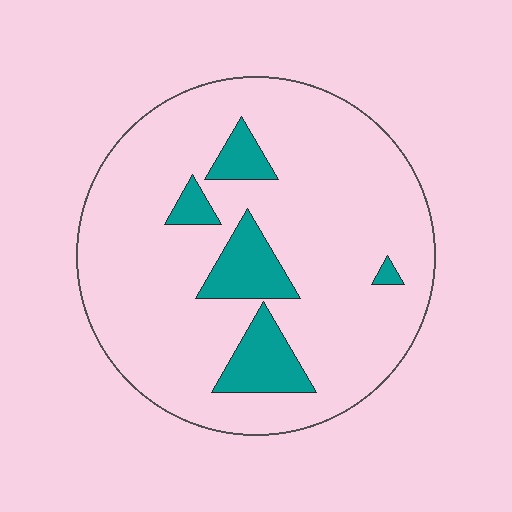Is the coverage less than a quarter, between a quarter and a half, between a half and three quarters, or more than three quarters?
Less than a quarter.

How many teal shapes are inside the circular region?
5.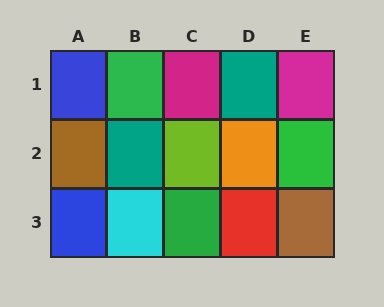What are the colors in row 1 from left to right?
Blue, green, magenta, teal, magenta.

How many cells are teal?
2 cells are teal.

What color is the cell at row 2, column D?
Orange.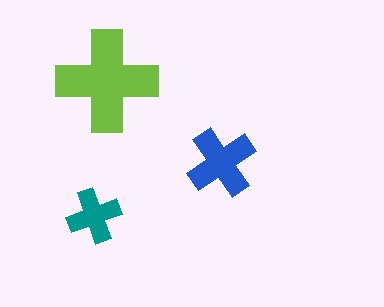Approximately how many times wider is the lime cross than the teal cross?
About 2 times wider.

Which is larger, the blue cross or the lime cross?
The lime one.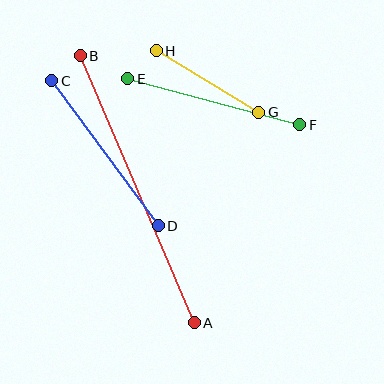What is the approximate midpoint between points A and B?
The midpoint is at approximately (137, 189) pixels.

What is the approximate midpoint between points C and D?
The midpoint is at approximately (105, 153) pixels.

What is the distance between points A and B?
The distance is approximately 290 pixels.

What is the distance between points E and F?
The distance is approximately 178 pixels.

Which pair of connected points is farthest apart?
Points A and B are farthest apart.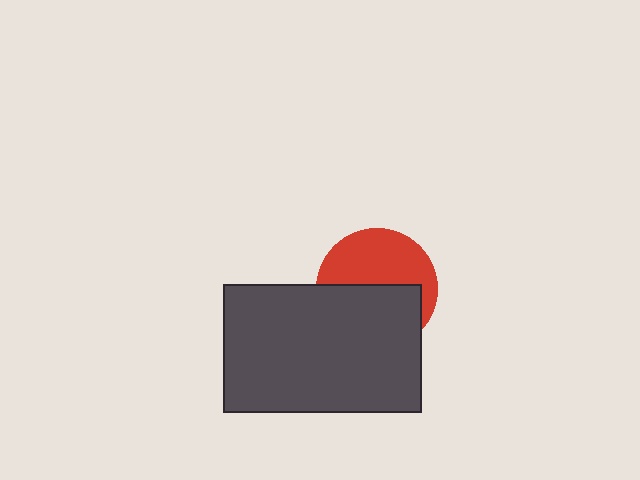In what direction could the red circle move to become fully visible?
The red circle could move up. That would shift it out from behind the dark gray rectangle entirely.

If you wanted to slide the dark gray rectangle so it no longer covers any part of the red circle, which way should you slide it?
Slide it down — that is the most direct way to separate the two shapes.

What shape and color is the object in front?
The object in front is a dark gray rectangle.